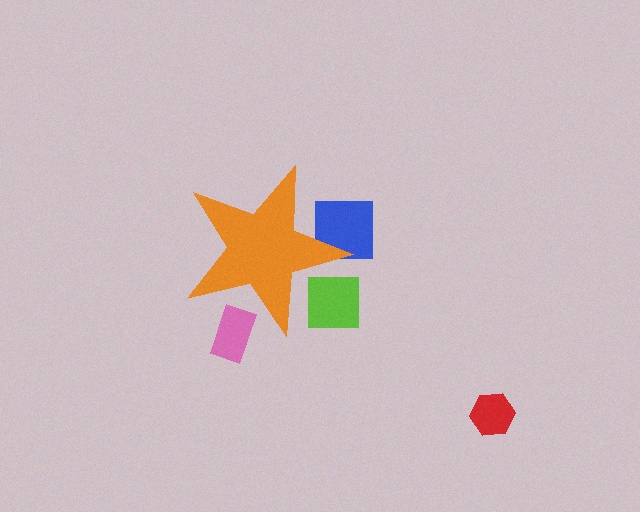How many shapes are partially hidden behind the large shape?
3 shapes are partially hidden.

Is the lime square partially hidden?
Yes, the lime square is partially hidden behind the orange star.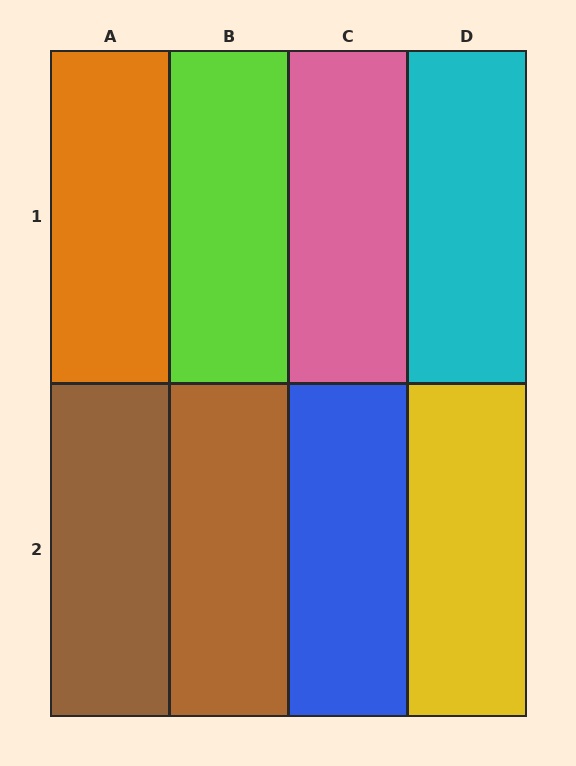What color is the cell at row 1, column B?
Lime.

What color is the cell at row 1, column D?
Cyan.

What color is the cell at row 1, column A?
Orange.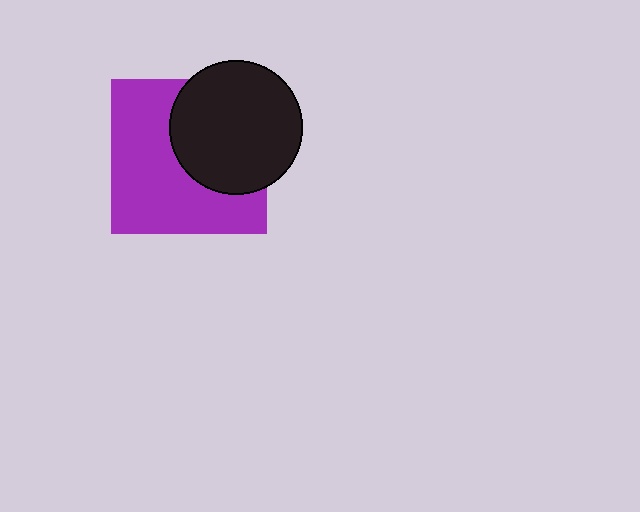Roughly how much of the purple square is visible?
About half of it is visible (roughly 58%).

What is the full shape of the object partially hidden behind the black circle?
The partially hidden object is a purple square.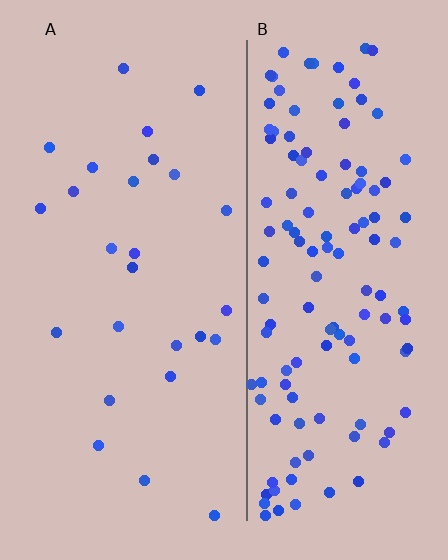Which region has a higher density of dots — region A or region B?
B (the right).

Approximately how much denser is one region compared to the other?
Approximately 5.0× — region B over region A.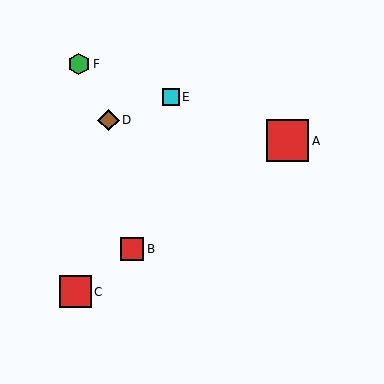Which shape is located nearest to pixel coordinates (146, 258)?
The red square (labeled B) at (132, 249) is nearest to that location.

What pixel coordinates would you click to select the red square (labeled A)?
Click at (288, 141) to select the red square A.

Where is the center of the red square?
The center of the red square is at (132, 249).